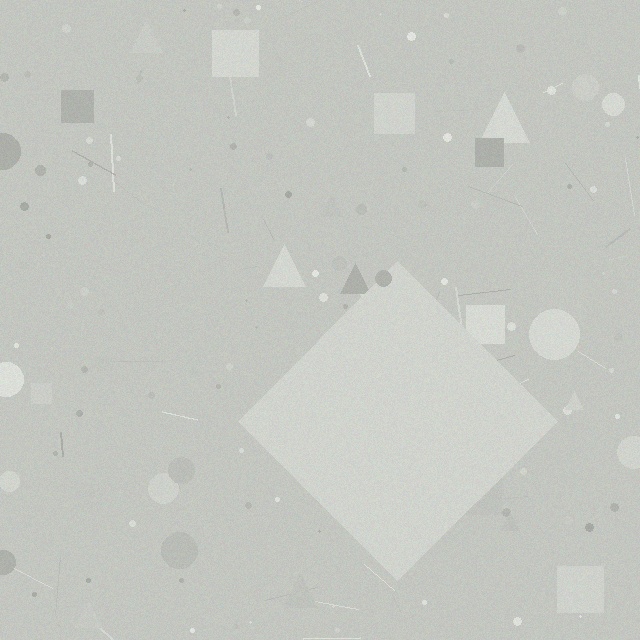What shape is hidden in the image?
A diamond is hidden in the image.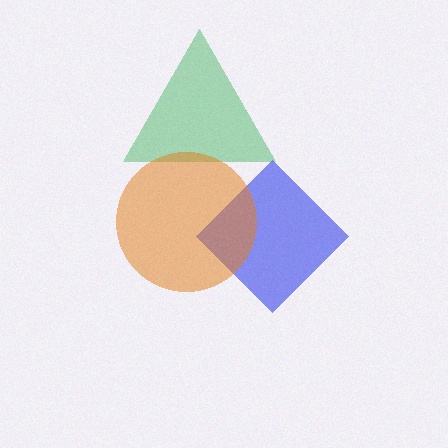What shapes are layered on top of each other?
The layered shapes are: a green triangle, a blue diamond, an orange circle.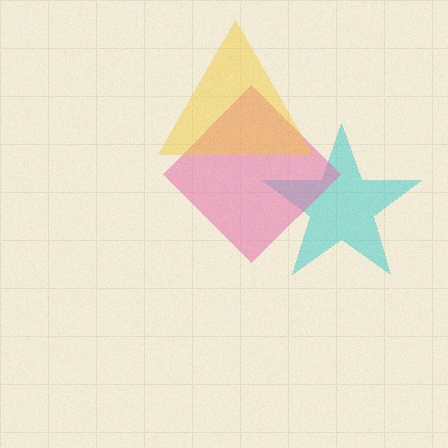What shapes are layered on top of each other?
The layered shapes are: a cyan star, a pink diamond, a yellow triangle.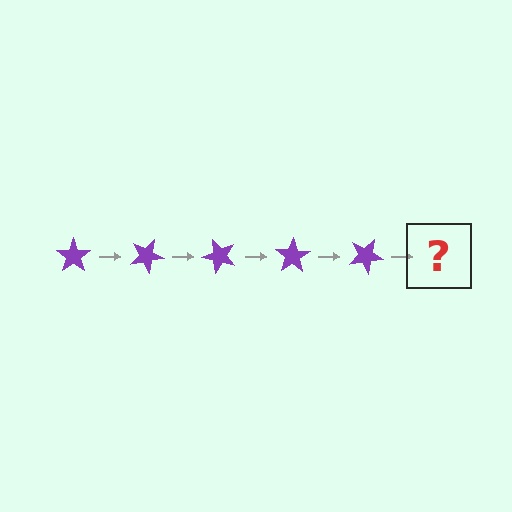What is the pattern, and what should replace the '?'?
The pattern is that the star rotates 25 degrees each step. The '?' should be a purple star rotated 125 degrees.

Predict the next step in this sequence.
The next step is a purple star rotated 125 degrees.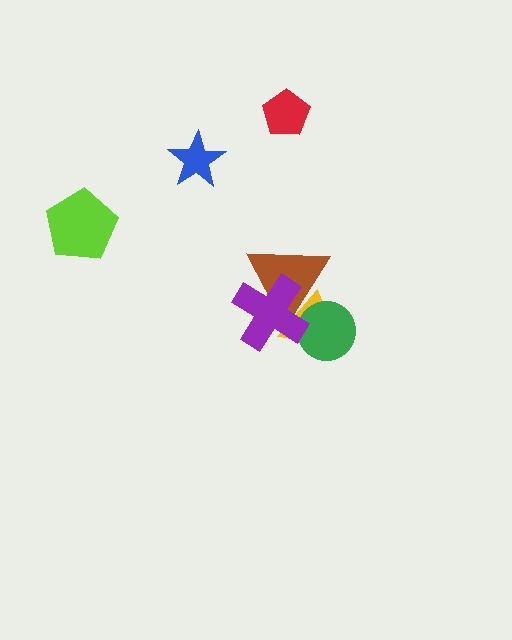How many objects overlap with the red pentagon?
0 objects overlap with the red pentagon.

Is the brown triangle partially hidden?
Yes, it is partially covered by another shape.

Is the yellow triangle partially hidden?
Yes, it is partially covered by another shape.